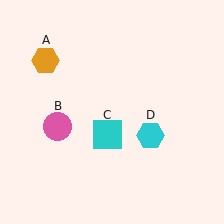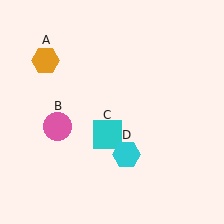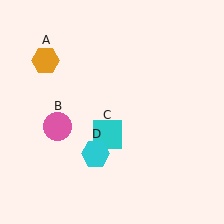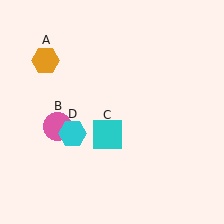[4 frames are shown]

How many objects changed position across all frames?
1 object changed position: cyan hexagon (object D).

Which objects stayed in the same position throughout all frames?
Orange hexagon (object A) and pink circle (object B) and cyan square (object C) remained stationary.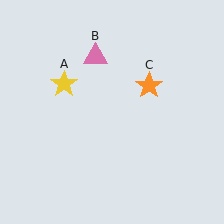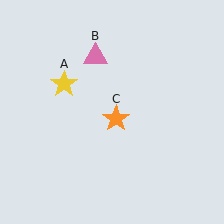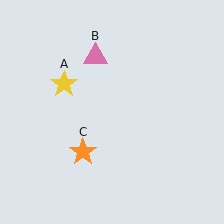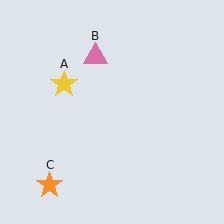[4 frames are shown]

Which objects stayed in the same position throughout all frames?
Yellow star (object A) and pink triangle (object B) remained stationary.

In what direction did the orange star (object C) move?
The orange star (object C) moved down and to the left.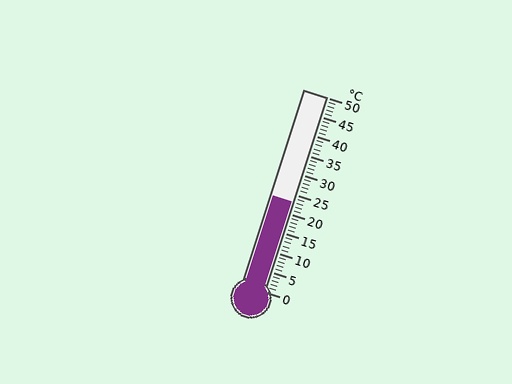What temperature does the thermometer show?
The thermometer shows approximately 23°C.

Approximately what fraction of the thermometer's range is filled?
The thermometer is filled to approximately 45% of its range.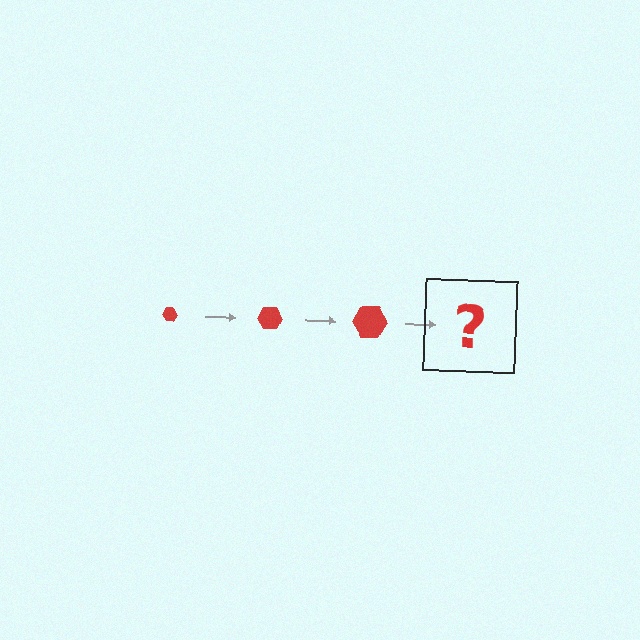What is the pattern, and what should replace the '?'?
The pattern is that the hexagon gets progressively larger each step. The '?' should be a red hexagon, larger than the previous one.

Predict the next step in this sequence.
The next step is a red hexagon, larger than the previous one.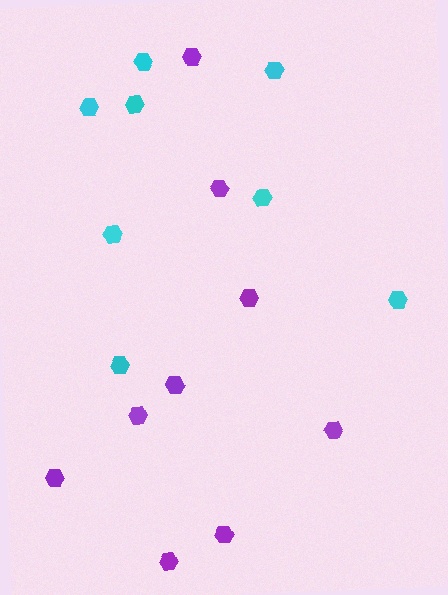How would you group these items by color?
There are 2 groups: one group of purple hexagons (9) and one group of cyan hexagons (8).